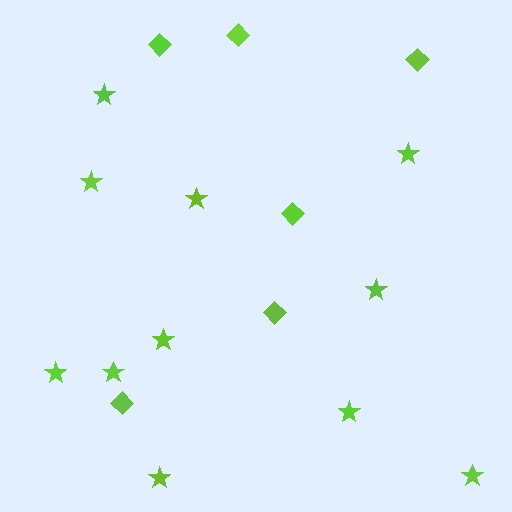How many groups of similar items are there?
There are 2 groups: one group of stars (11) and one group of diamonds (6).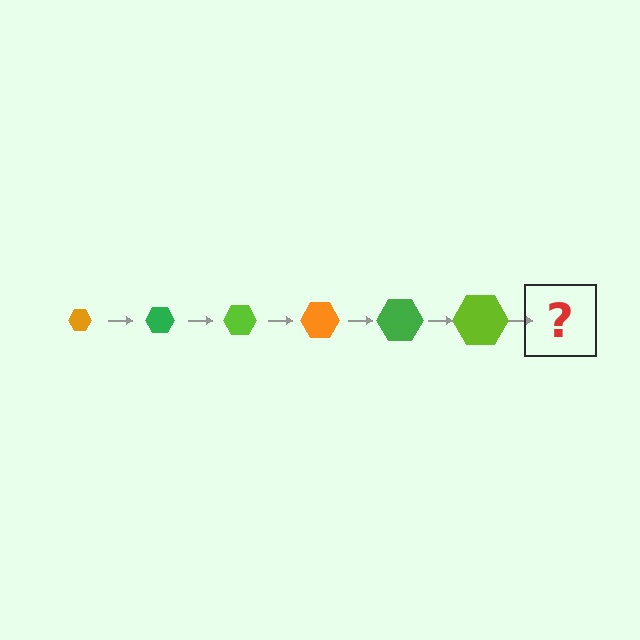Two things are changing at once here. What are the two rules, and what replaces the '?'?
The two rules are that the hexagon grows larger each step and the color cycles through orange, green, and lime. The '?' should be an orange hexagon, larger than the previous one.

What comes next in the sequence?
The next element should be an orange hexagon, larger than the previous one.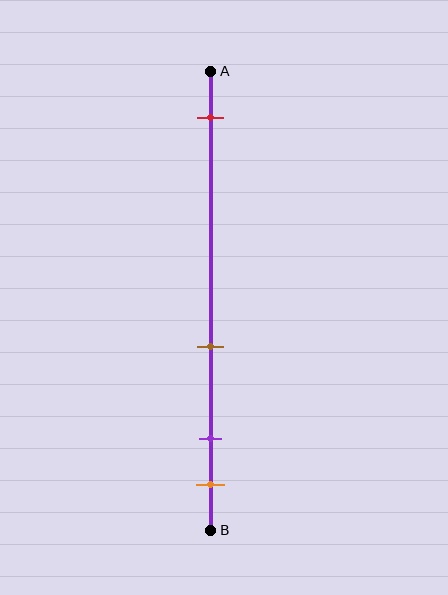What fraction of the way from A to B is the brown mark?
The brown mark is approximately 60% (0.6) of the way from A to B.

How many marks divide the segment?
There are 4 marks dividing the segment.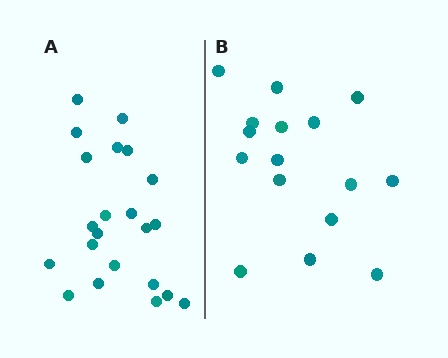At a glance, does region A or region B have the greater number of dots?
Region A (the left region) has more dots.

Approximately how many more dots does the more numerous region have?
Region A has about 6 more dots than region B.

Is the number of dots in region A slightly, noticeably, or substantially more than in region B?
Region A has noticeably more, but not dramatically so. The ratio is roughly 1.4 to 1.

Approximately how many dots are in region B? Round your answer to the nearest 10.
About 20 dots. (The exact count is 16, which rounds to 20.)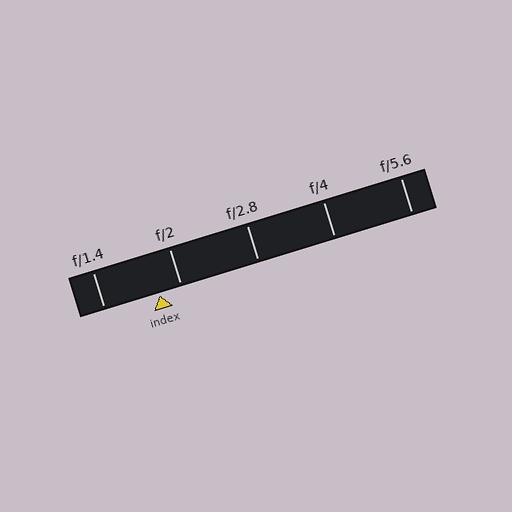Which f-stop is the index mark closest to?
The index mark is closest to f/2.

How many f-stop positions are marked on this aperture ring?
There are 5 f-stop positions marked.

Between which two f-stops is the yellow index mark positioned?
The index mark is between f/1.4 and f/2.